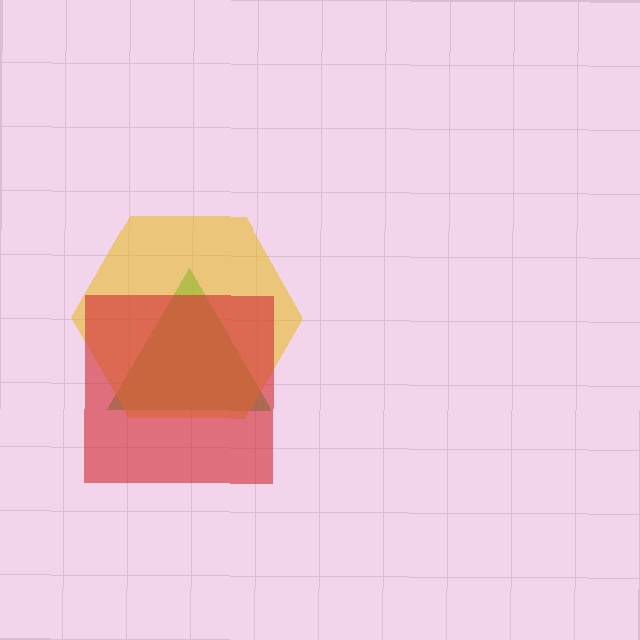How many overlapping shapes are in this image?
There are 3 overlapping shapes in the image.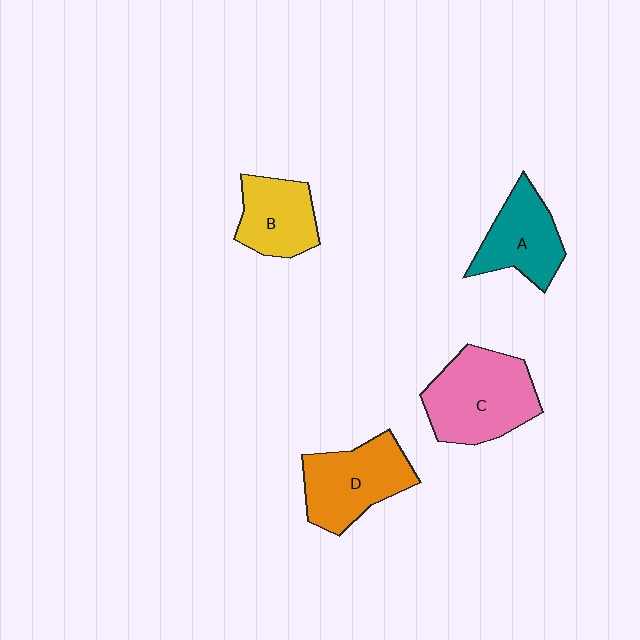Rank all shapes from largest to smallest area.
From largest to smallest: C (pink), D (orange), A (teal), B (yellow).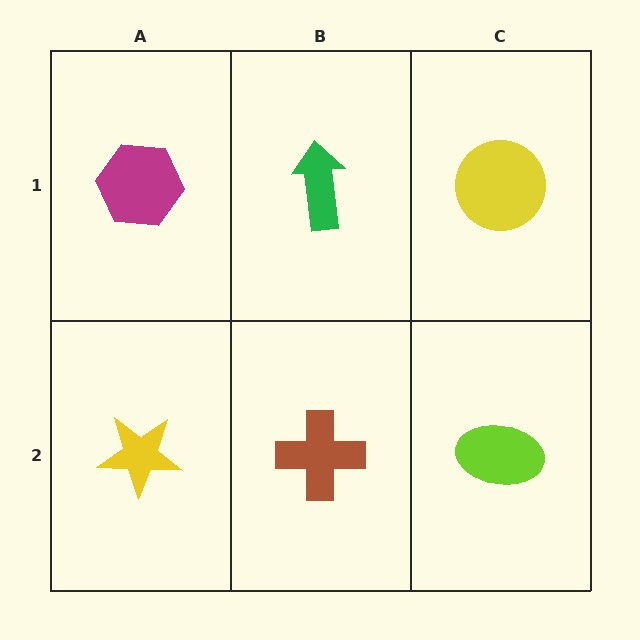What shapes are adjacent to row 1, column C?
A lime ellipse (row 2, column C), a green arrow (row 1, column B).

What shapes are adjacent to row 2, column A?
A magenta hexagon (row 1, column A), a brown cross (row 2, column B).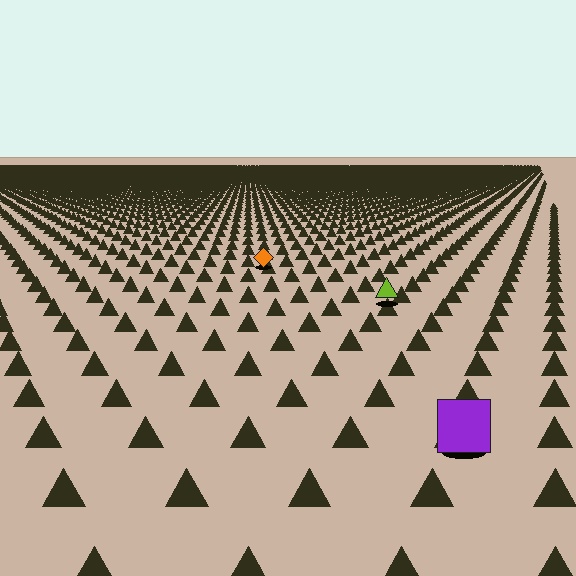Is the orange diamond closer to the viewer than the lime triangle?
No. The lime triangle is closer — you can tell from the texture gradient: the ground texture is coarser near it.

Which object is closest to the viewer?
The purple square is closest. The texture marks near it are larger and more spread out.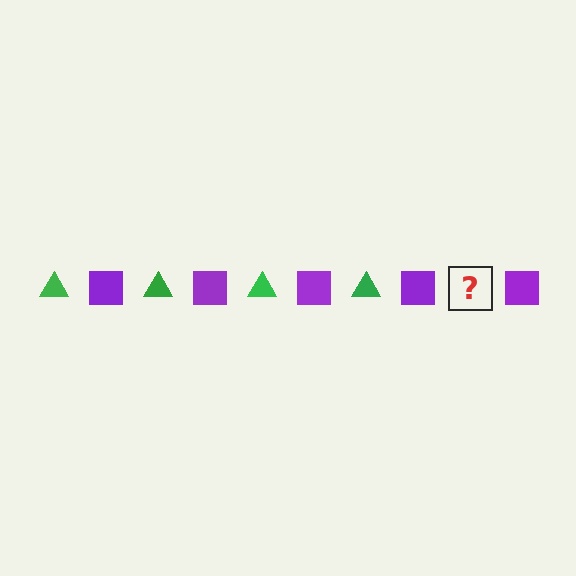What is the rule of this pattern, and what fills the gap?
The rule is that the pattern alternates between green triangle and purple square. The gap should be filled with a green triangle.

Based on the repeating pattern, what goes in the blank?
The blank should be a green triangle.